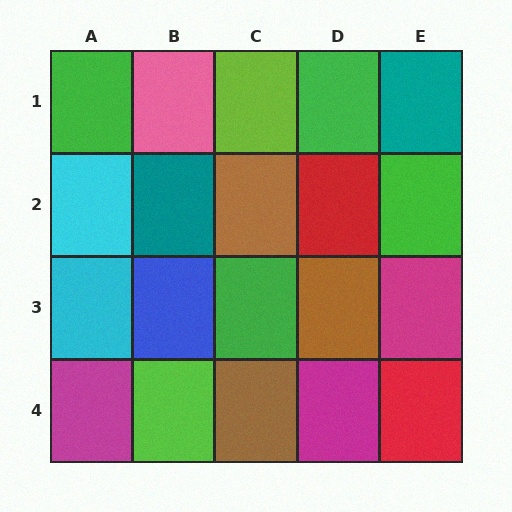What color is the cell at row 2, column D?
Red.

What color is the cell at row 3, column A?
Cyan.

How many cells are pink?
1 cell is pink.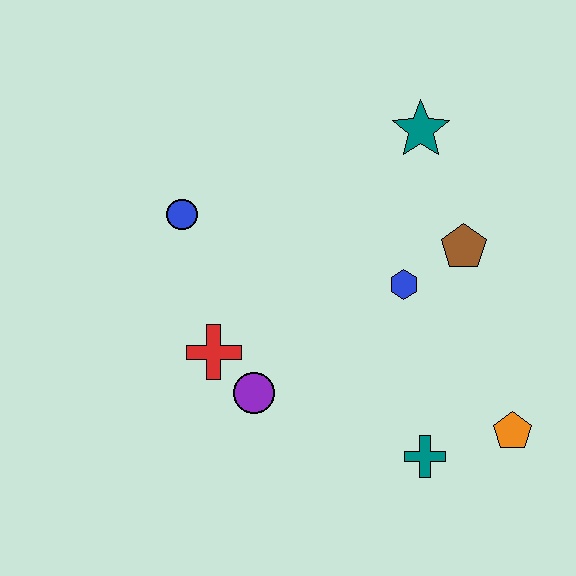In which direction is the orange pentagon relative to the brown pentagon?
The orange pentagon is below the brown pentagon.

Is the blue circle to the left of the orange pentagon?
Yes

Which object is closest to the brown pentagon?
The blue hexagon is closest to the brown pentagon.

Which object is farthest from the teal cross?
The blue circle is farthest from the teal cross.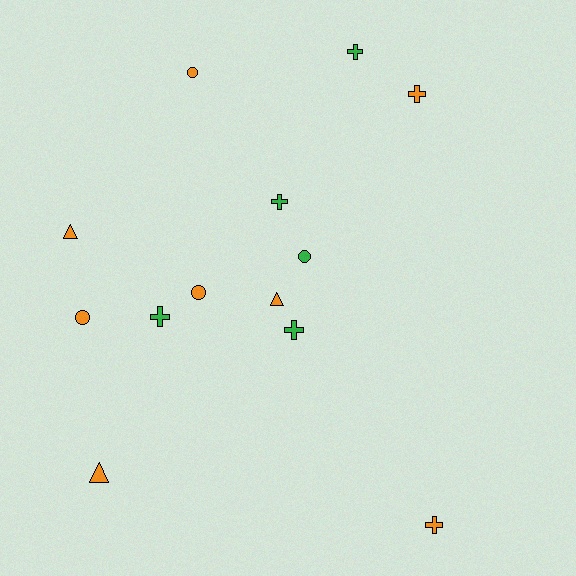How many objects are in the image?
There are 13 objects.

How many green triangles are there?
There are no green triangles.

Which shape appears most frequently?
Cross, with 6 objects.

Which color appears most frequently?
Orange, with 8 objects.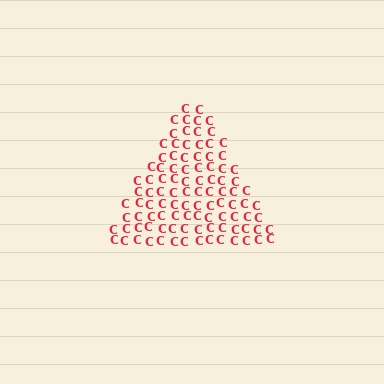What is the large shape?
The large shape is a triangle.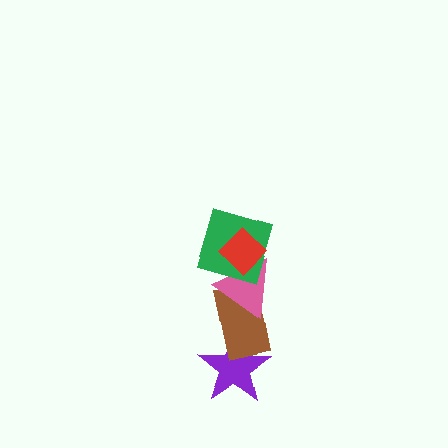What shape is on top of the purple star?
The brown rectangle is on top of the purple star.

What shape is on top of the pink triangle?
The green square is on top of the pink triangle.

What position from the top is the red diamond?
The red diamond is 1st from the top.